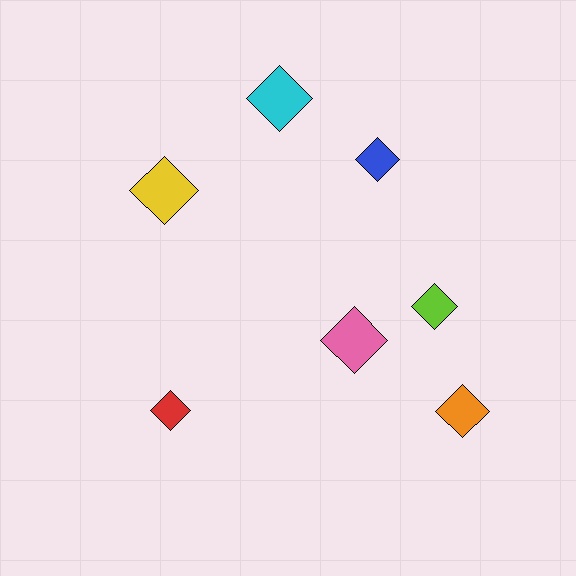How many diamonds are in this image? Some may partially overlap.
There are 7 diamonds.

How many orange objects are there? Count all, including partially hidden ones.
There is 1 orange object.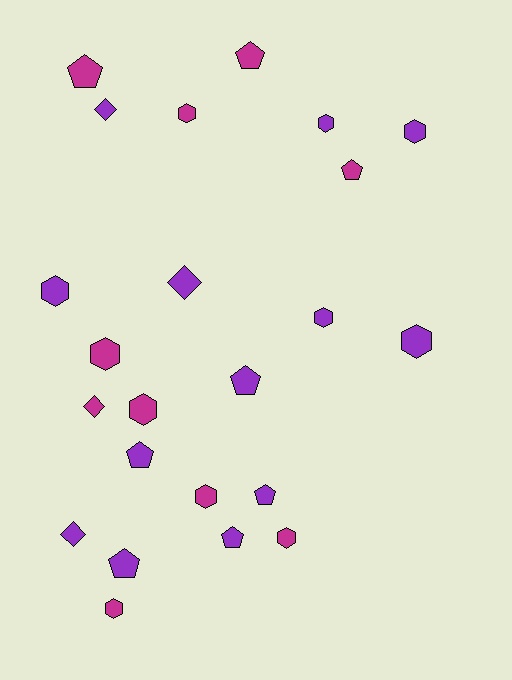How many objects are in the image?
There are 23 objects.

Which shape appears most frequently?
Hexagon, with 11 objects.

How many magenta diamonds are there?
There is 1 magenta diamond.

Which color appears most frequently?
Purple, with 13 objects.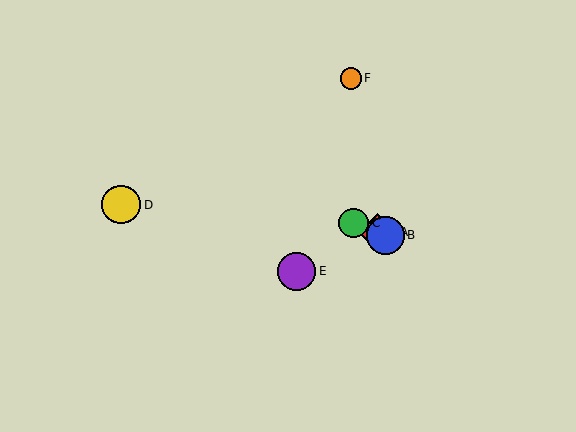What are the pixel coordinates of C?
Object C is at (354, 223).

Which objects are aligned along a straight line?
Objects A, B, C are aligned along a straight line.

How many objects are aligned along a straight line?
3 objects (A, B, C) are aligned along a straight line.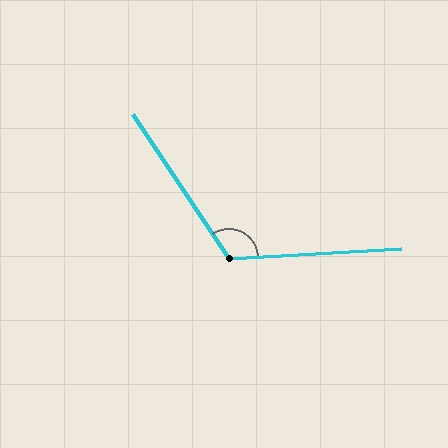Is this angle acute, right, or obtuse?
It is obtuse.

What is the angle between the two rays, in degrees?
Approximately 120 degrees.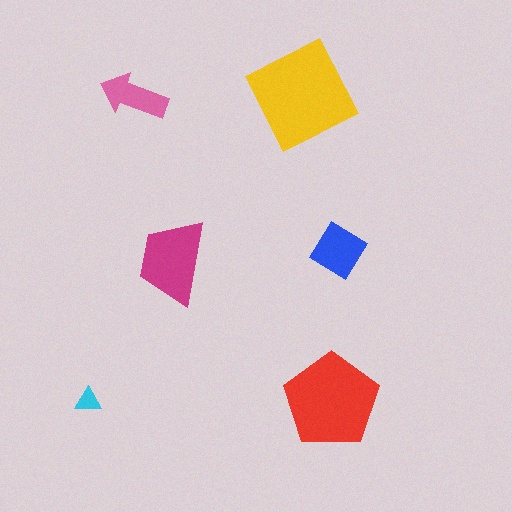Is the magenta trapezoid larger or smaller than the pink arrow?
Larger.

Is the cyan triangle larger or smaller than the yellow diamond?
Smaller.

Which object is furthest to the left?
The cyan triangle is leftmost.